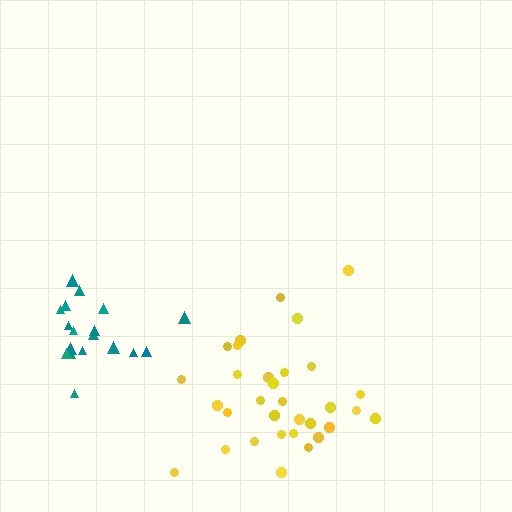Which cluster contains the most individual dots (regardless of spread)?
Yellow (32).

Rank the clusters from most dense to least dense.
teal, yellow.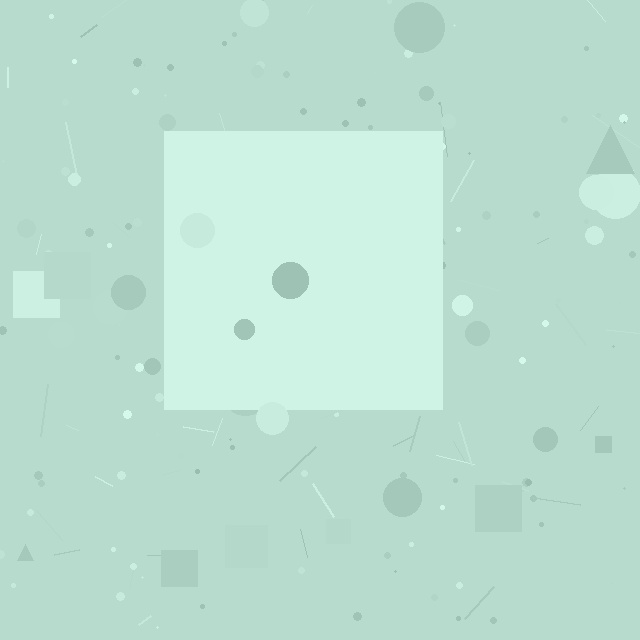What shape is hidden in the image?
A square is hidden in the image.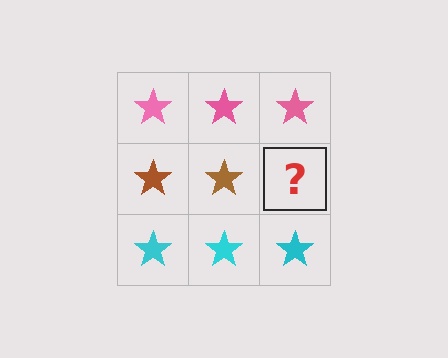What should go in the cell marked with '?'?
The missing cell should contain a brown star.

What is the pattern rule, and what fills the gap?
The rule is that each row has a consistent color. The gap should be filled with a brown star.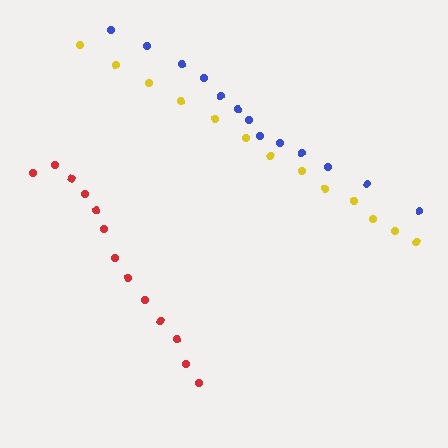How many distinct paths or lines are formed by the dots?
There are 3 distinct paths.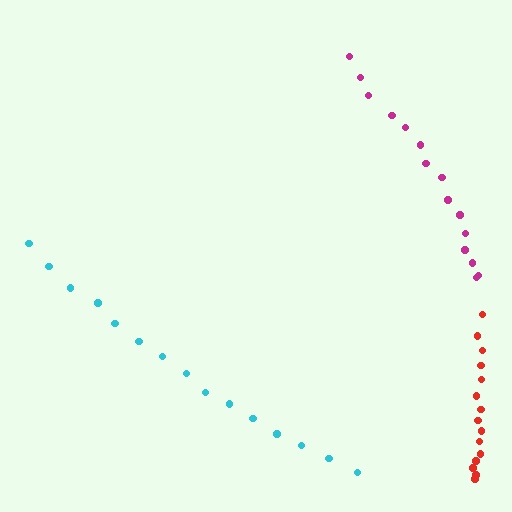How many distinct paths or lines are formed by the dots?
There are 3 distinct paths.